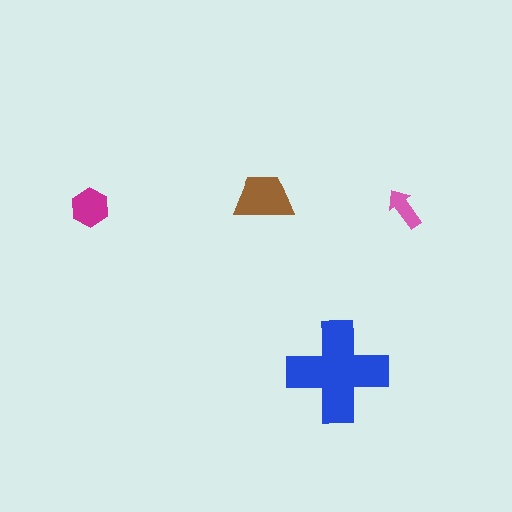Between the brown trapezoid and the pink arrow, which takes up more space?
The brown trapezoid.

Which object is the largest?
The blue cross.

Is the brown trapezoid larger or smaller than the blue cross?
Smaller.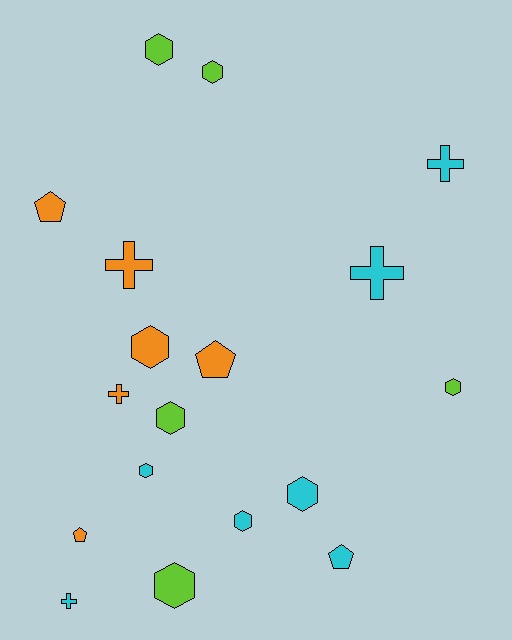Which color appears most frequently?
Cyan, with 7 objects.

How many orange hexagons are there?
There is 1 orange hexagon.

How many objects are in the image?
There are 18 objects.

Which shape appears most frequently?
Hexagon, with 9 objects.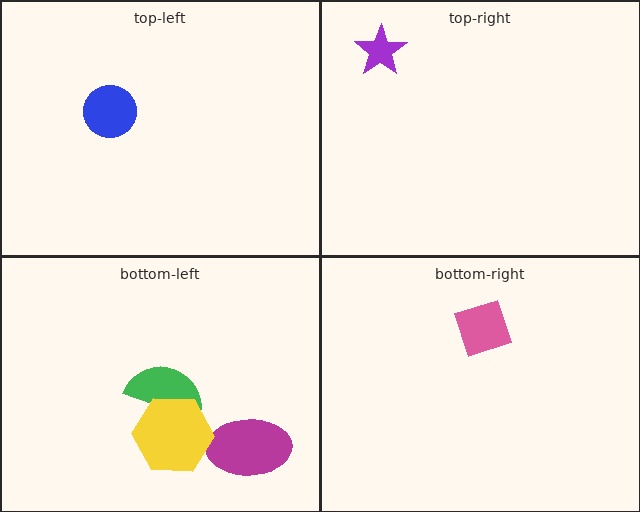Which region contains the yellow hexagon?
The bottom-left region.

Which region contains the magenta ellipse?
The bottom-left region.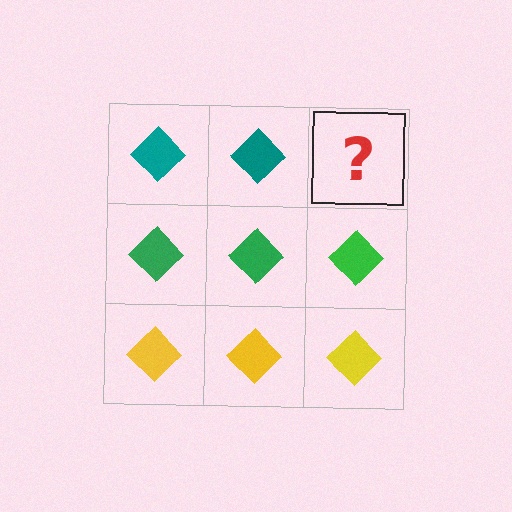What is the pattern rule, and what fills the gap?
The rule is that each row has a consistent color. The gap should be filled with a teal diamond.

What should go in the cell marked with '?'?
The missing cell should contain a teal diamond.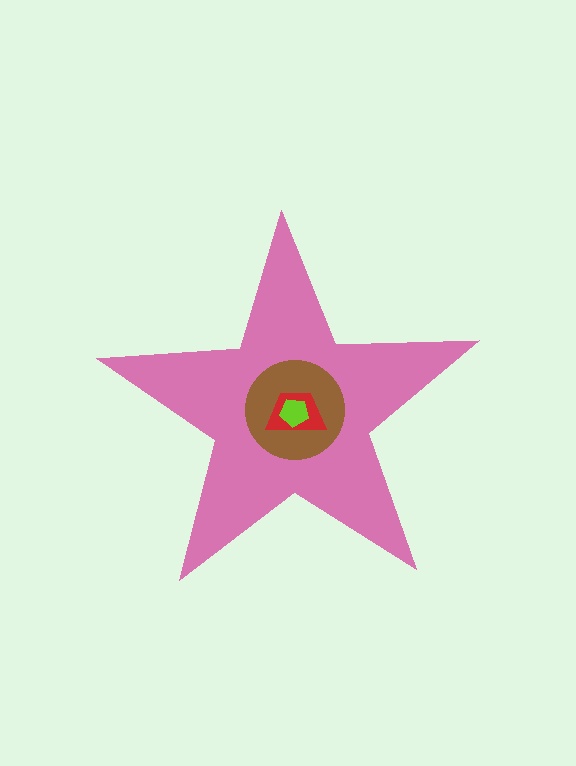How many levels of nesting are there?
4.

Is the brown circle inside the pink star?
Yes.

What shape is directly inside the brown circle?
The red trapezoid.